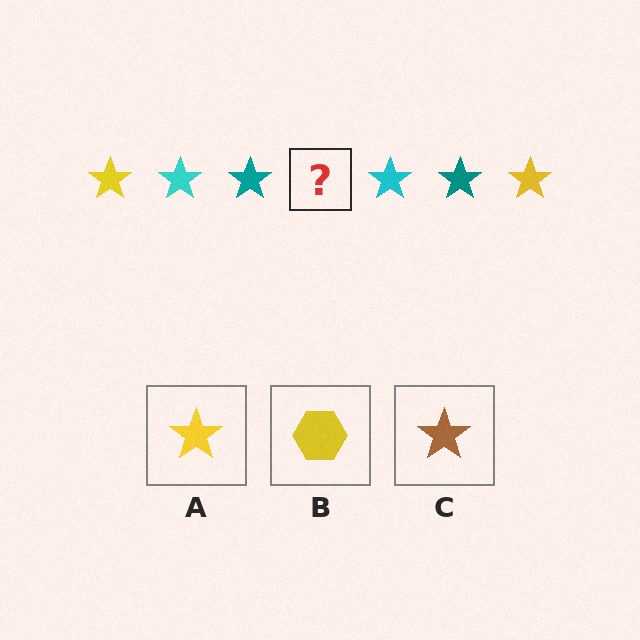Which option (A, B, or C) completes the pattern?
A.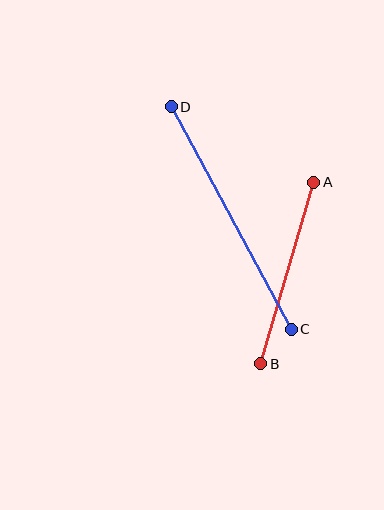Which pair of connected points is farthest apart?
Points C and D are farthest apart.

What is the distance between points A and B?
The distance is approximately 189 pixels.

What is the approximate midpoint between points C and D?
The midpoint is at approximately (231, 218) pixels.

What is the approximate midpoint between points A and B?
The midpoint is at approximately (287, 273) pixels.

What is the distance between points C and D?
The distance is approximately 252 pixels.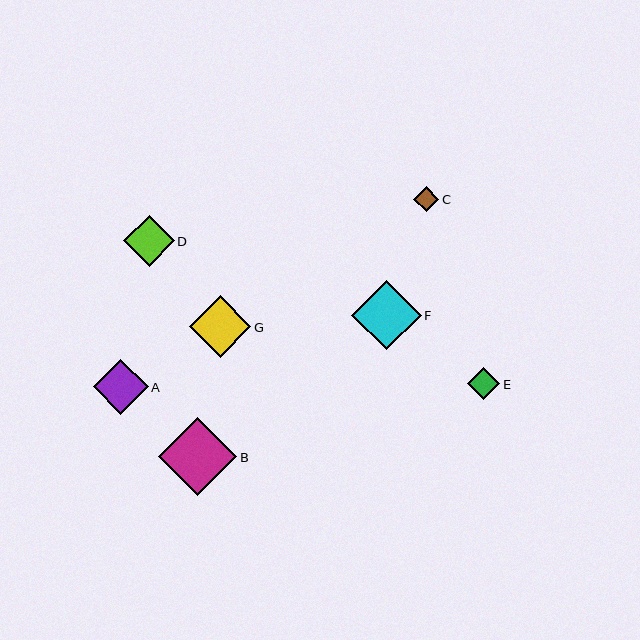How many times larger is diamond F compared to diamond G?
Diamond F is approximately 1.1 times the size of diamond G.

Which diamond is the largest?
Diamond B is the largest with a size of approximately 79 pixels.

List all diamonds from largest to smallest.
From largest to smallest: B, F, G, A, D, E, C.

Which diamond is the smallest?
Diamond C is the smallest with a size of approximately 25 pixels.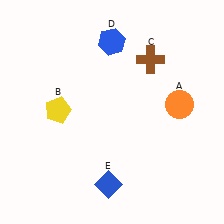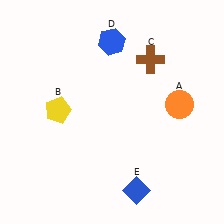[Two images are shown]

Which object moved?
The blue diamond (E) moved right.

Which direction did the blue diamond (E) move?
The blue diamond (E) moved right.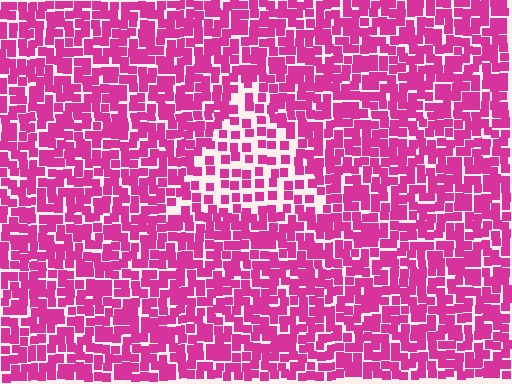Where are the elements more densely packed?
The elements are more densely packed outside the triangle boundary.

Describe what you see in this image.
The image contains small magenta elements arranged at two different densities. A triangle-shaped region is visible where the elements are less densely packed than the surrounding area.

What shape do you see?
I see a triangle.